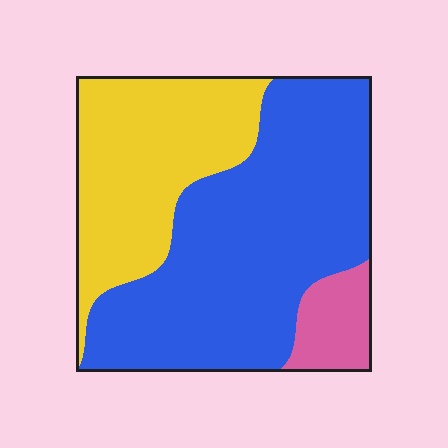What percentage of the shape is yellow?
Yellow takes up between a third and a half of the shape.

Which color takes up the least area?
Pink, at roughly 10%.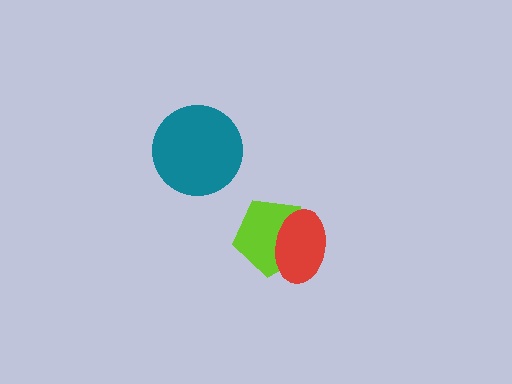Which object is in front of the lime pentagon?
The red ellipse is in front of the lime pentagon.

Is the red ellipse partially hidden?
No, no other shape covers it.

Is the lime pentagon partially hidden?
Yes, it is partially covered by another shape.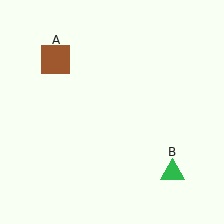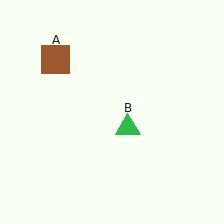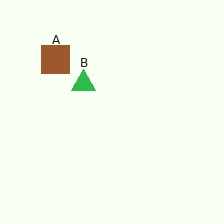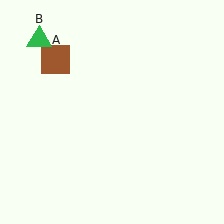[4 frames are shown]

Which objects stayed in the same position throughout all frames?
Brown square (object A) remained stationary.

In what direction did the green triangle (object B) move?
The green triangle (object B) moved up and to the left.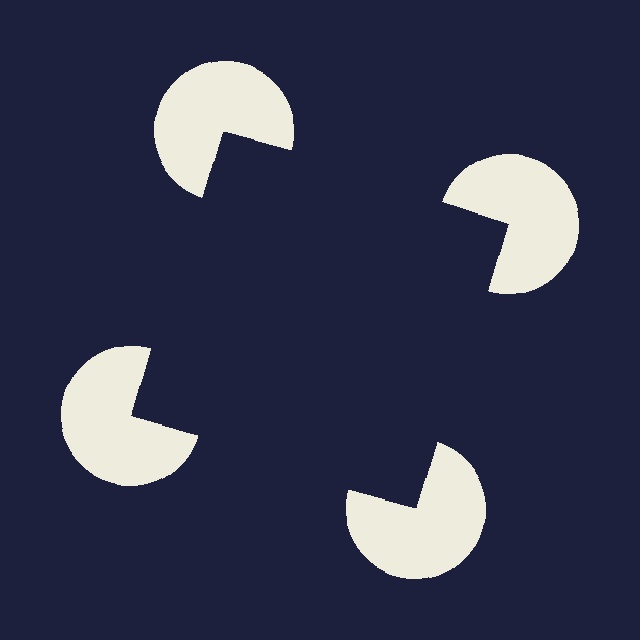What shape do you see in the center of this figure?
An illusory square — its edges are inferred from the aligned wedge cuts in the pac-man discs, not physically drawn.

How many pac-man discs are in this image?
There are 4 — one at each vertex of the illusory square.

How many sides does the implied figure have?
4 sides.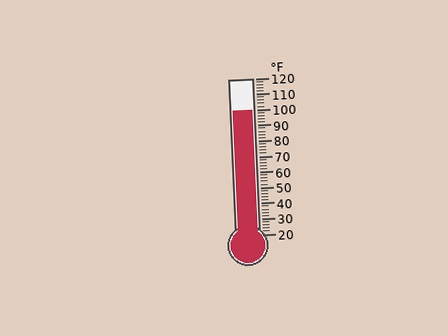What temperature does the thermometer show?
The thermometer shows approximately 100°F.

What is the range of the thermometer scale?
The thermometer scale ranges from 20°F to 120°F.